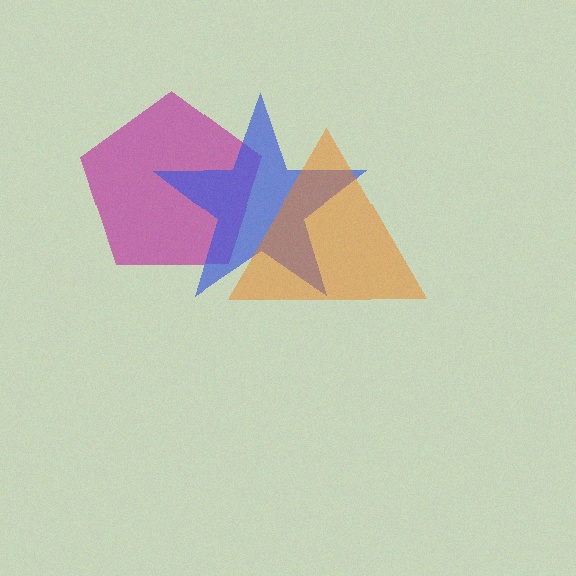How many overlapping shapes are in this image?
There are 3 overlapping shapes in the image.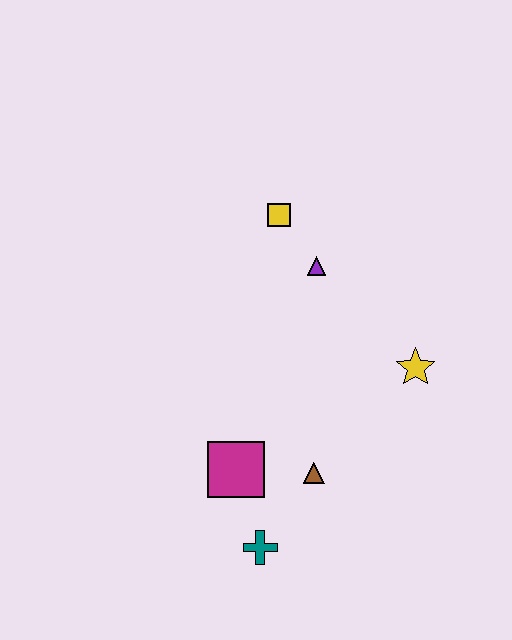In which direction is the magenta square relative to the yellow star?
The magenta square is to the left of the yellow star.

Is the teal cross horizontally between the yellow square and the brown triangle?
No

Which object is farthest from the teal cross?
The yellow square is farthest from the teal cross.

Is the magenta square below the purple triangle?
Yes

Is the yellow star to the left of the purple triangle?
No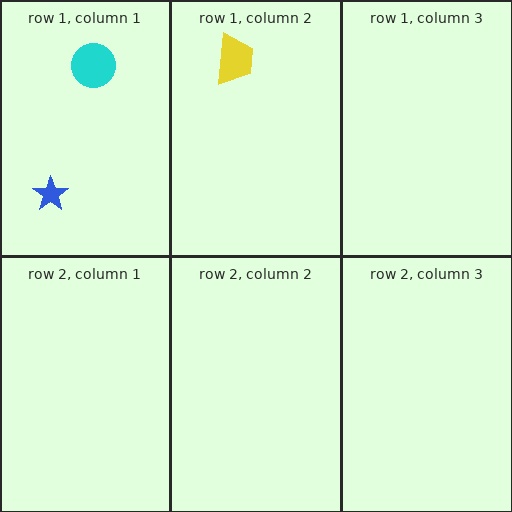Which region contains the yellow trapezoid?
The row 1, column 2 region.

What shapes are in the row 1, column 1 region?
The cyan circle, the blue star.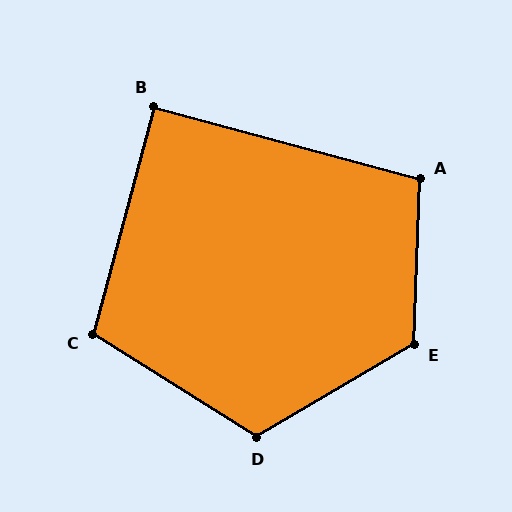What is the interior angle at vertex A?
Approximately 103 degrees (obtuse).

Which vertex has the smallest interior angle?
B, at approximately 90 degrees.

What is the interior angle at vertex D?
Approximately 118 degrees (obtuse).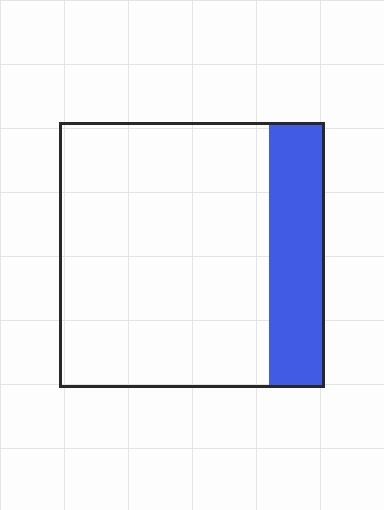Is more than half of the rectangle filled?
No.